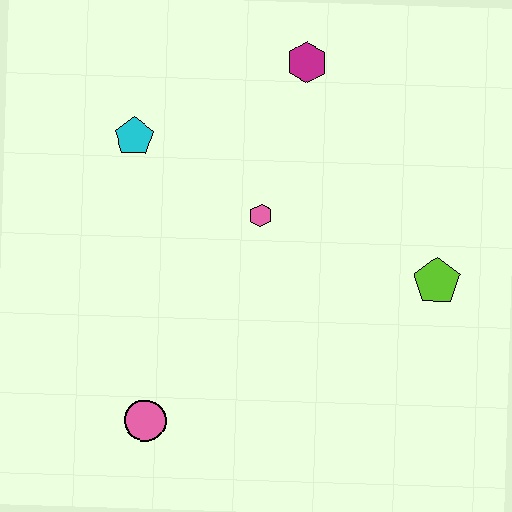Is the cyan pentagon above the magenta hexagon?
No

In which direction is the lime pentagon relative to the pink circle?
The lime pentagon is to the right of the pink circle.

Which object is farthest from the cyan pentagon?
The lime pentagon is farthest from the cyan pentagon.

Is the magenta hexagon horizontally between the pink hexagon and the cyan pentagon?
No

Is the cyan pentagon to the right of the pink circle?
No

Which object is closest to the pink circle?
The pink hexagon is closest to the pink circle.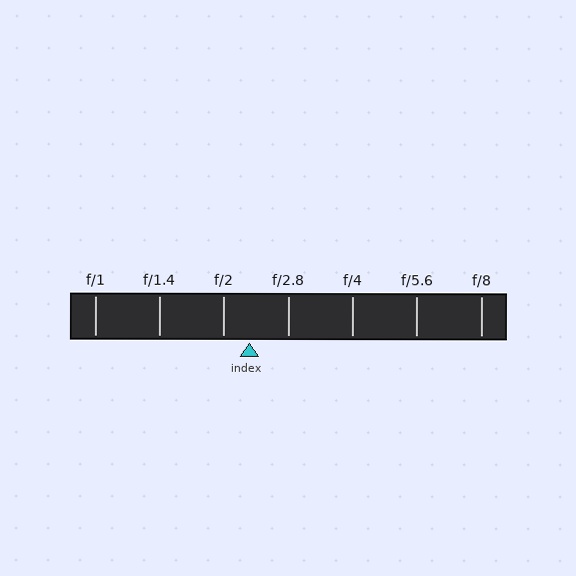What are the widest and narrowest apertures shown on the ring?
The widest aperture shown is f/1 and the narrowest is f/8.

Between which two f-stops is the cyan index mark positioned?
The index mark is between f/2 and f/2.8.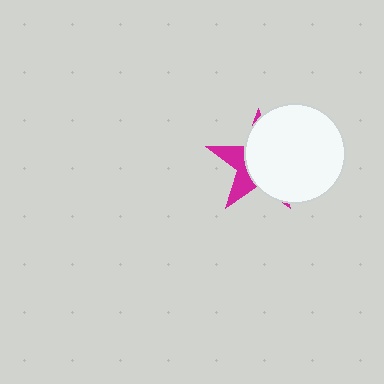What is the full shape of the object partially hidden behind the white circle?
The partially hidden object is a magenta star.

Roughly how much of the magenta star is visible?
A small part of it is visible (roughly 33%).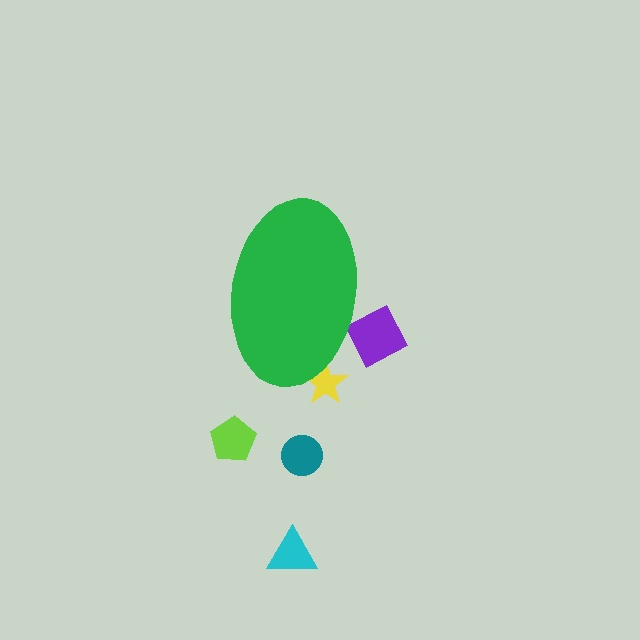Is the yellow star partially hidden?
Yes, the yellow star is partially hidden behind the green ellipse.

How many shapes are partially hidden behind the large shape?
2 shapes are partially hidden.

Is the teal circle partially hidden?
No, the teal circle is fully visible.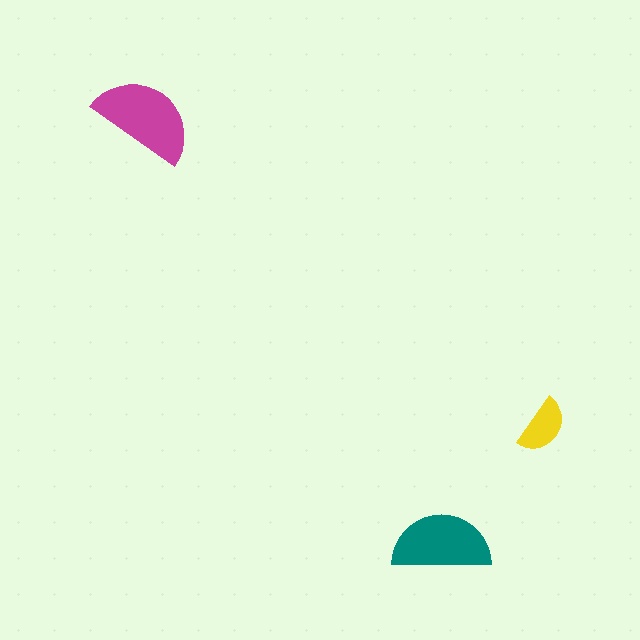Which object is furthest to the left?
The magenta semicircle is leftmost.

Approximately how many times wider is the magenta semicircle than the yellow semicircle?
About 2 times wider.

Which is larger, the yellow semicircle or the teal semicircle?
The teal one.